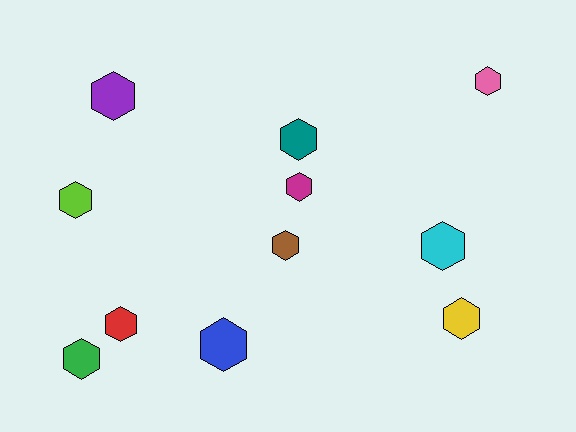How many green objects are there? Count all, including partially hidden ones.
There is 1 green object.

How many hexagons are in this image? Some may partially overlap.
There are 11 hexagons.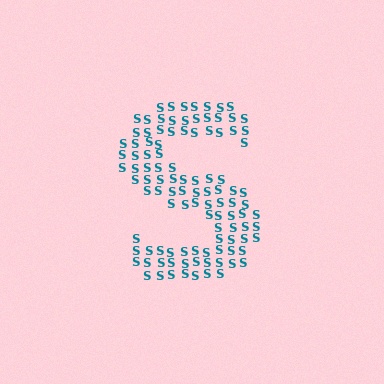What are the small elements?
The small elements are letter S's.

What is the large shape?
The large shape is the letter S.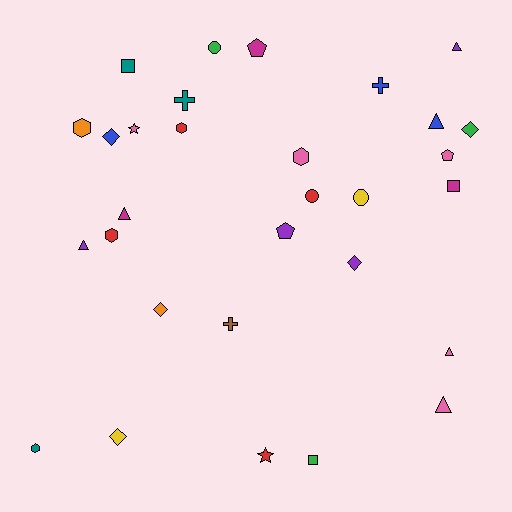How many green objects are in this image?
There are 3 green objects.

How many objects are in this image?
There are 30 objects.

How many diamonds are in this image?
There are 5 diamonds.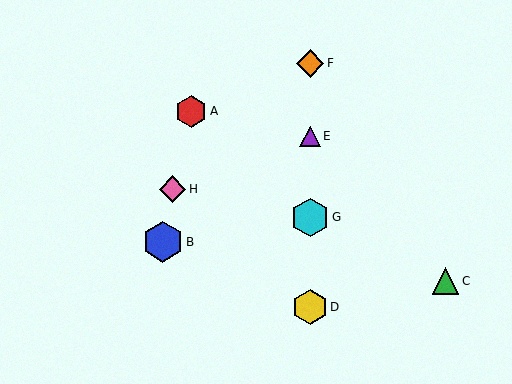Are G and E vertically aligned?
Yes, both are at x≈310.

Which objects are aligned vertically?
Objects D, E, F, G are aligned vertically.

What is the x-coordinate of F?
Object F is at x≈310.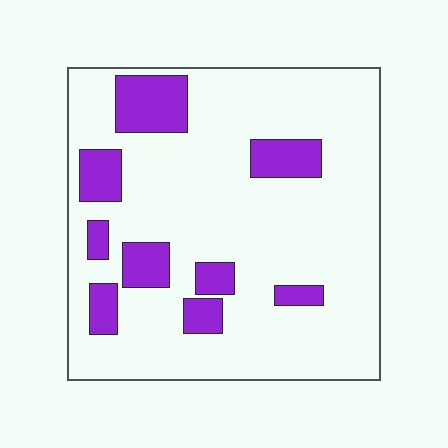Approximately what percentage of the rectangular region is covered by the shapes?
Approximately 20%.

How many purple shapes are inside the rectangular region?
9.